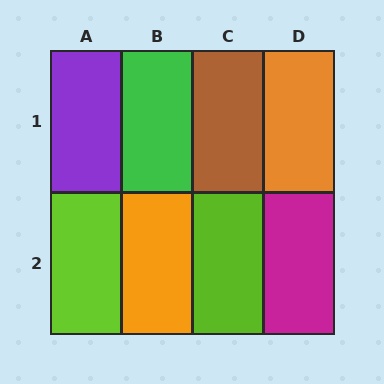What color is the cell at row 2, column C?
Lime.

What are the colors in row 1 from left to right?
Purple, green, brown, orange.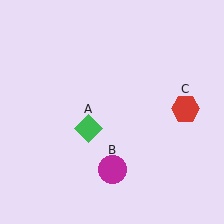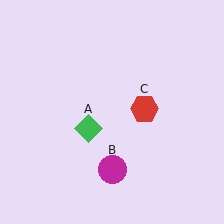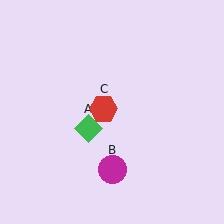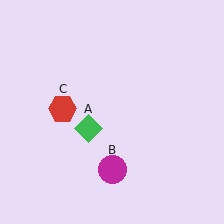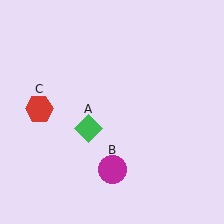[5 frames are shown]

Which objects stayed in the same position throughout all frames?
Green diamond (object A) and magenta circle (object B) remained stationary.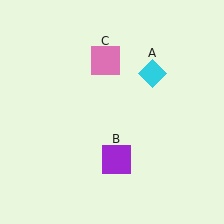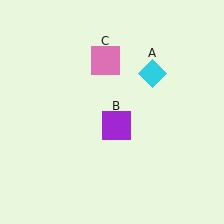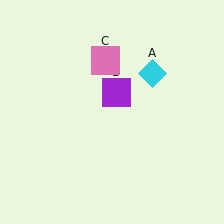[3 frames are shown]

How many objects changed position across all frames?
1 object changed position: purple square (object B).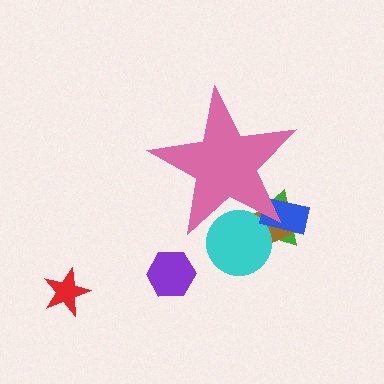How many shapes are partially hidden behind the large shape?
4 shapes are partially hidden.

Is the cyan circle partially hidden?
Yes, the cyan circle is partially hidden behind the pink star.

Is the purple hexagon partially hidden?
No, the purple hexagon is fully visible.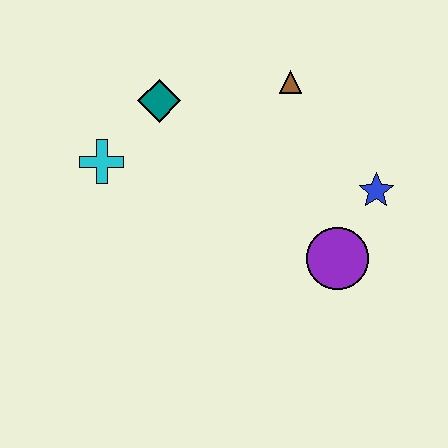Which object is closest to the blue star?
The purple circle is closest to the blue star.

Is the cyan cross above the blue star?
Yes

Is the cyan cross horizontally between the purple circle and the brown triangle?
No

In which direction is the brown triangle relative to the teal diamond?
The brown triangle is to the right of the teal diamond.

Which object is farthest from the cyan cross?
The blue star is farthest from the cyan cross.